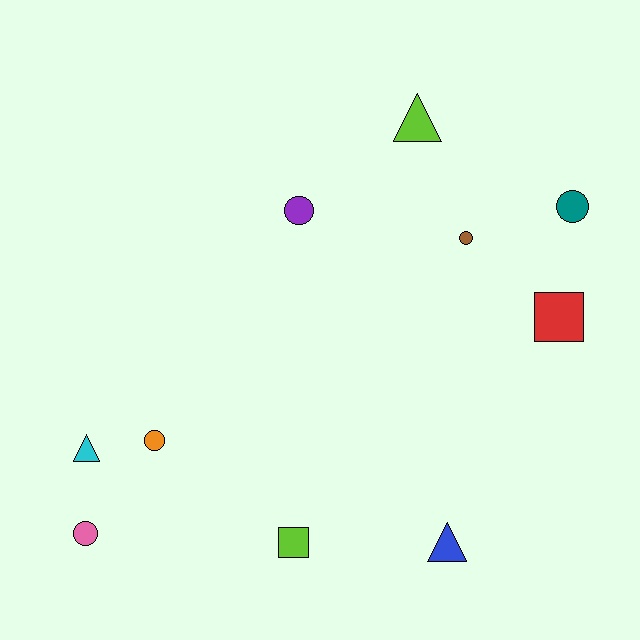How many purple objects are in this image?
There is 1 purple object.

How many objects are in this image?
There are 10 objects.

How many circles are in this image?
There are 5 circles.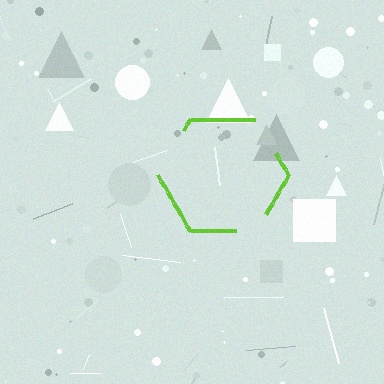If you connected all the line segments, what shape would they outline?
They would outline a hexagon.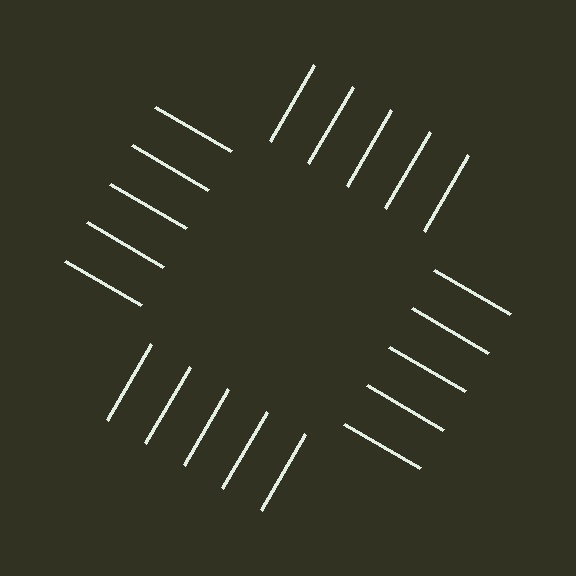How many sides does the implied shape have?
4 sides — the line-ends trace a square.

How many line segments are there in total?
20 — 5 along each of the 4 edges.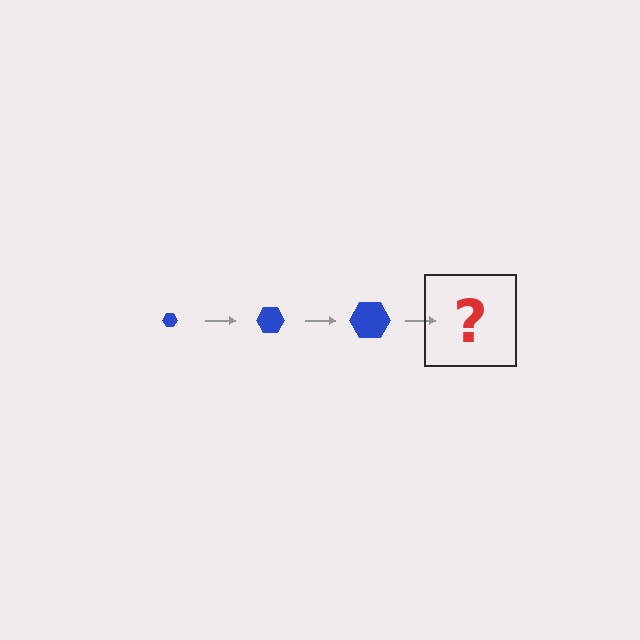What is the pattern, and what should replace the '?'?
The pattern is that the hexagon gets progressively larger each step. The '?' should be a blue hexagon, larger than the previous one.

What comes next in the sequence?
The next element should be a blue hexagon, larger than the previous one.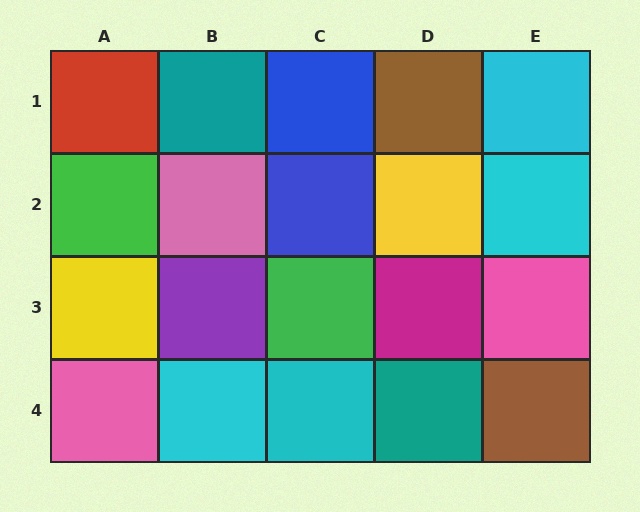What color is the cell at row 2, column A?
Green.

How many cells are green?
2 cells are green.